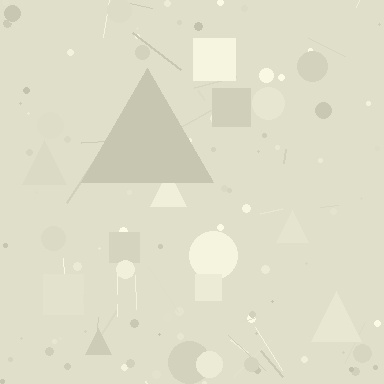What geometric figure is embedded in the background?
A triangle is embedded in the background.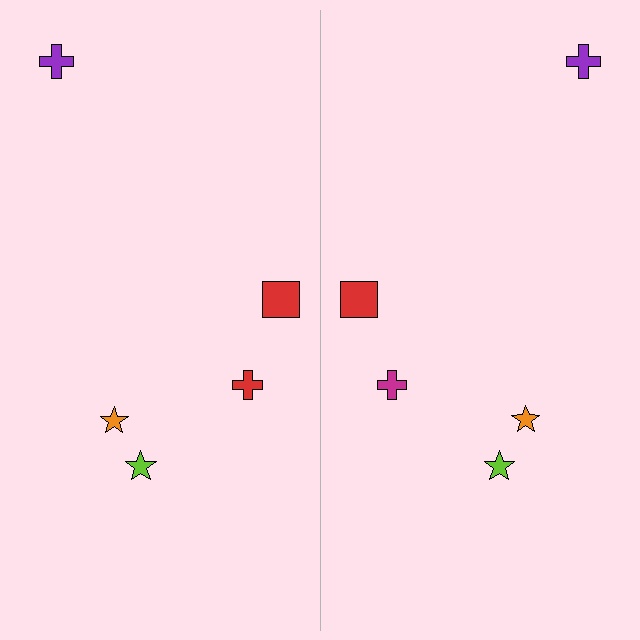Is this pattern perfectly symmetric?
No, the pattern is not perfectly symmetric. The magenta cross on the right side breaks the symmetry — its mirror counterpart is red.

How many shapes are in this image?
There are 10 shapes in this image.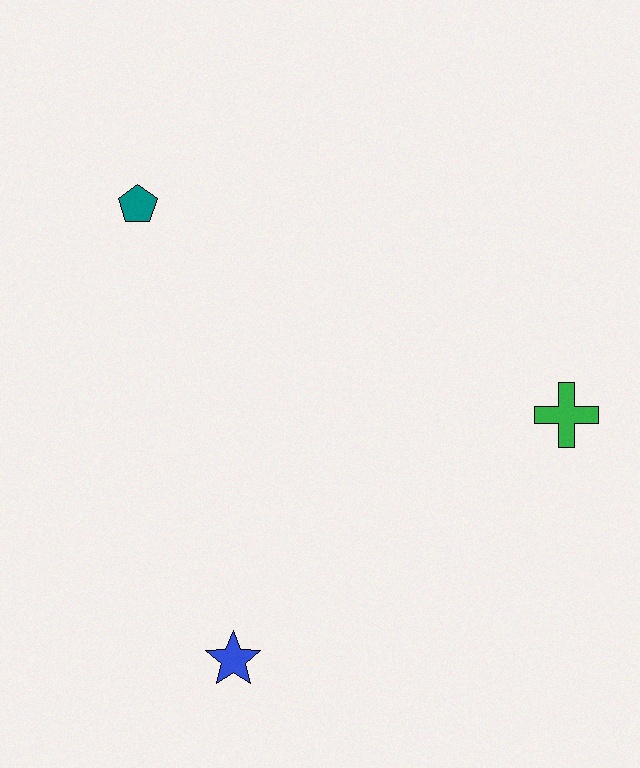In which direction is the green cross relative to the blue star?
The green cross is to the right of the blue star.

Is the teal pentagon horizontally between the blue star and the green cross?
No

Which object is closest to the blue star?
The green cross is closest to the blue star.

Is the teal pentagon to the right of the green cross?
No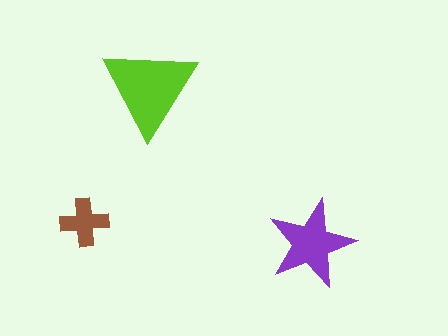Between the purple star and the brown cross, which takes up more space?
The purple star.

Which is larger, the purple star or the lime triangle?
The lime triangle.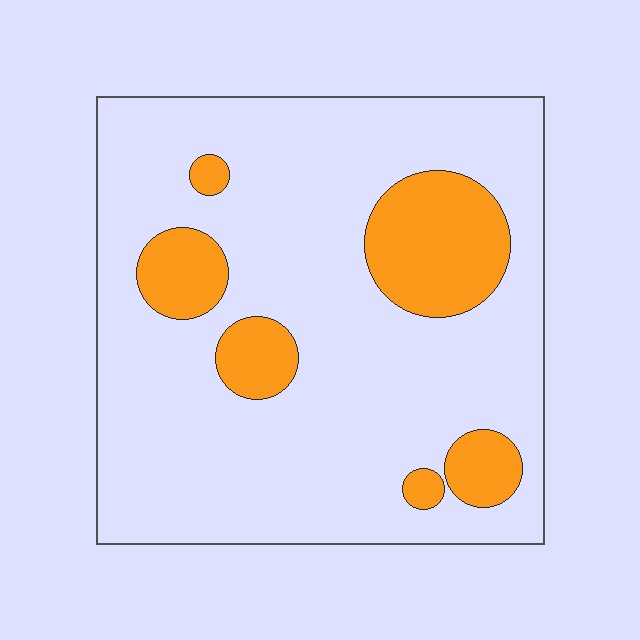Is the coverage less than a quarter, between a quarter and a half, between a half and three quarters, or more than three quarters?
Less than a quarter.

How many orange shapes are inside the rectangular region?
6.